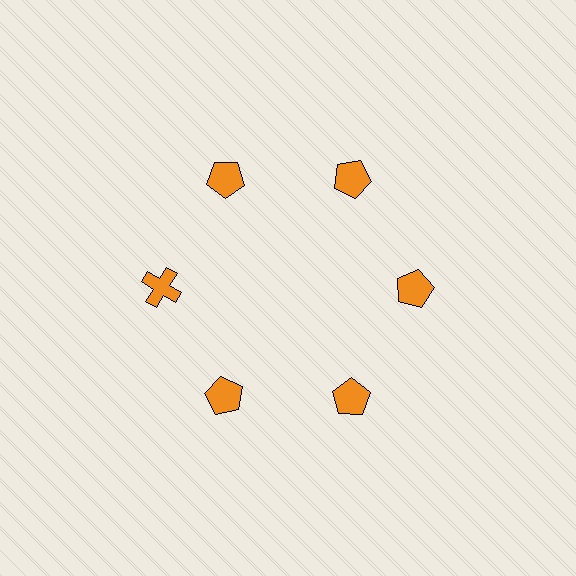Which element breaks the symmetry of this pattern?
The orange cross at roughly the 9 o'clock position breaks the symmetry. All other shapes are orange pentagons.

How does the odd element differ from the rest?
It has a different shape: cross instead of pentagon.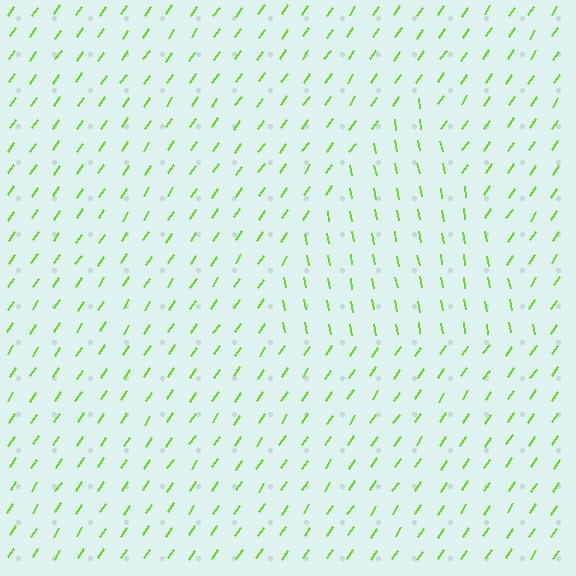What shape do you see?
I see a triangle.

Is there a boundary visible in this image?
Yes, there is a texture boundary formed by a change in line orientation.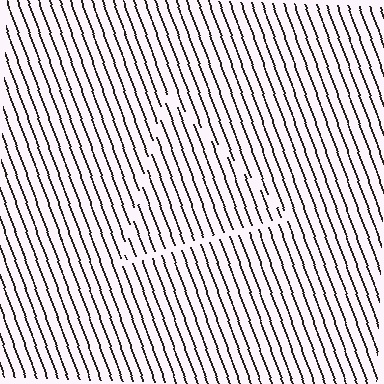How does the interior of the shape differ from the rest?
The interior of the shape contains the same grating, shifted by half a period — the contour is defined by the phase discontinuity where line-ends from the inner and outer gratings abut.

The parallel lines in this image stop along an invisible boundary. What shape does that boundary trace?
An illusory triangle. The interior of the shape contains the same grating, shifted by half a period — the contour is defined by the phase discontinuity where line-ends from the inner and outer gratings abut.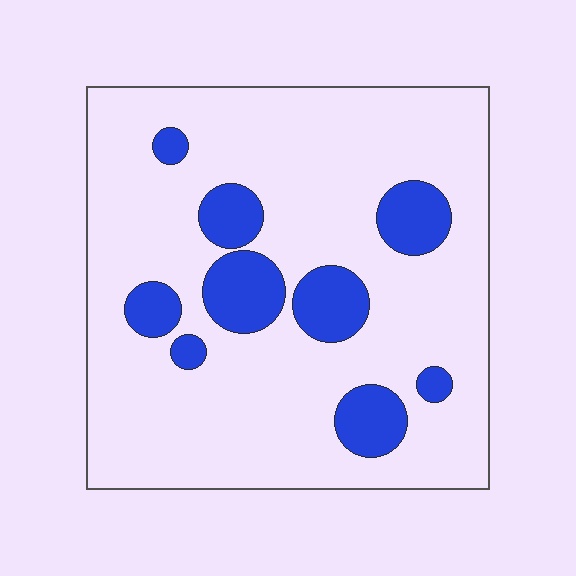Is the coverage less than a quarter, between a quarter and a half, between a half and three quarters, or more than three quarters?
Less than a quarter.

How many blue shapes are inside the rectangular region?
9.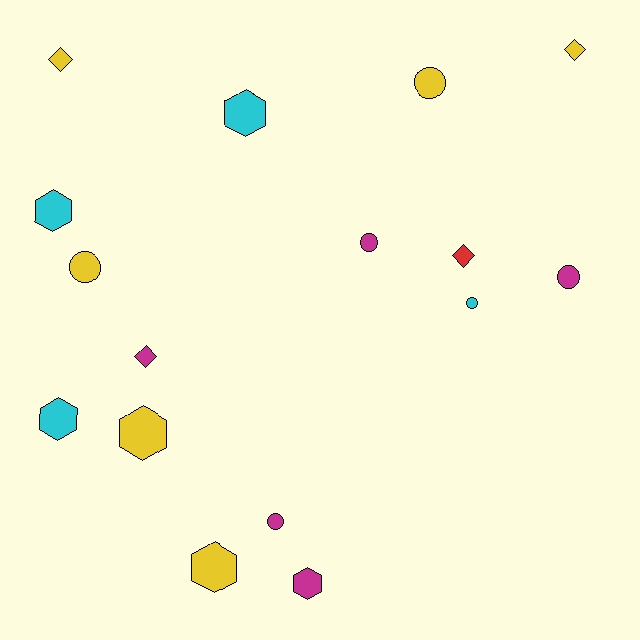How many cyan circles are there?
There is 1 cyan circle.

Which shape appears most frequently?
Hexagon, with 6 objects.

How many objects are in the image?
There are 16 objects.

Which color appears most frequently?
Yellow, with 6 objects.